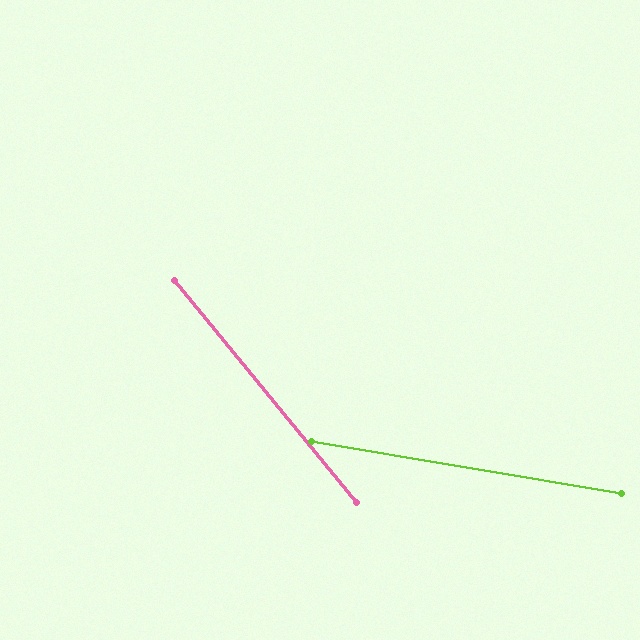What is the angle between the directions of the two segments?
Approximately 41 degrees.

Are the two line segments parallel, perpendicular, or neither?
Neither parallel nor perpendicular — they differ by about 41°.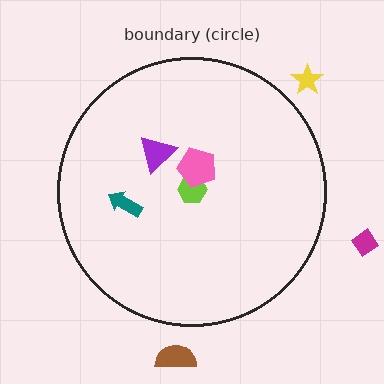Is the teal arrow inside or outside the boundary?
Inside.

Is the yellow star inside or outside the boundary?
Outside.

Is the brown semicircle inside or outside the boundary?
Outside.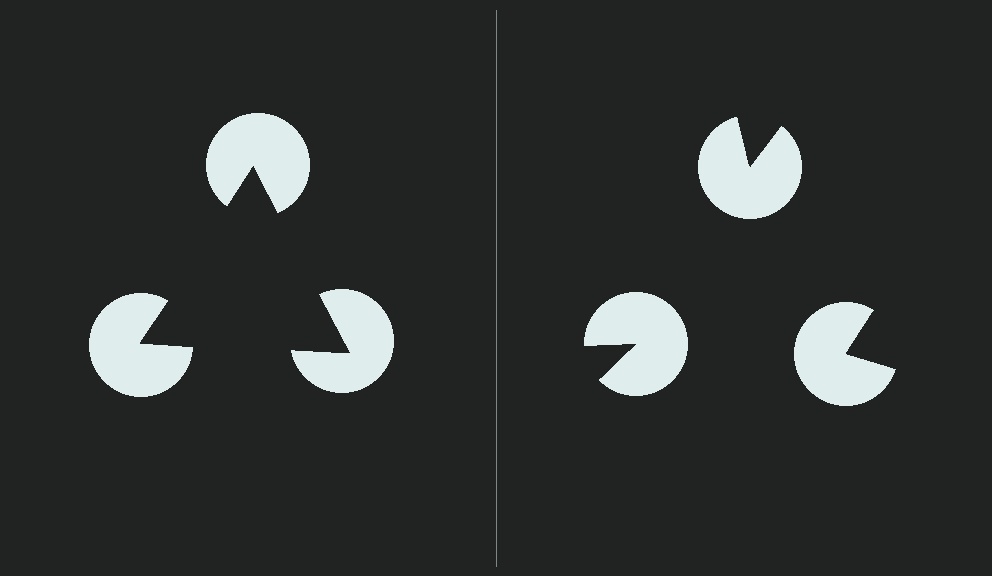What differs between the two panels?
The pac-man discs are positioned identically on both sides; only the wedge orientations differ. On the left they align to a triangle; on the right they are misaligned.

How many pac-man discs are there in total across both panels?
6 — 3 on each side.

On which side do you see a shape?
An illusory triangle appears on the left side. On the right side the wedge cuts are rotated, so no coherent shape forms.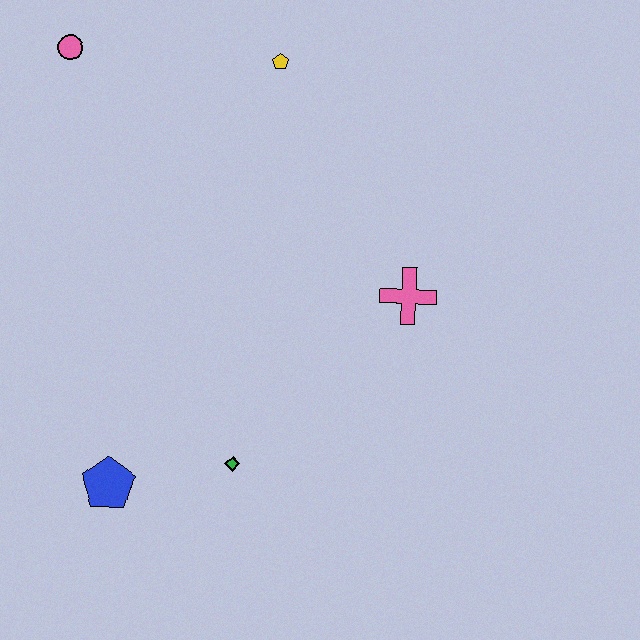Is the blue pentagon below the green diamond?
Yes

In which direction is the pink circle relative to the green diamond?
The pink circle is above the green diamond.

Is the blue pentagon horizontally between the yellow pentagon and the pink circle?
Yes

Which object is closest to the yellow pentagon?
The pink circle is closest to the yellow pentagon.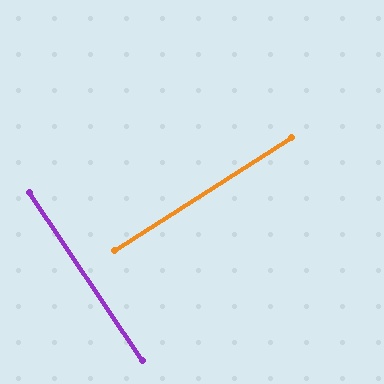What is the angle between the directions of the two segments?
Approximately 89 degrees.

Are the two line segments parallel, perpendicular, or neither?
Perpendicular — they meet at approximately 89°.